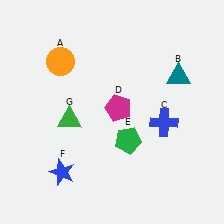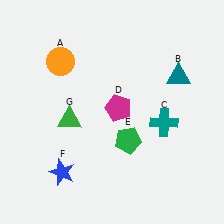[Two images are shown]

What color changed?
The cross (C) changed from blue in Image 1 to teal in Image 2.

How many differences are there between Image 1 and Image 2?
There is 1 difference between the two images.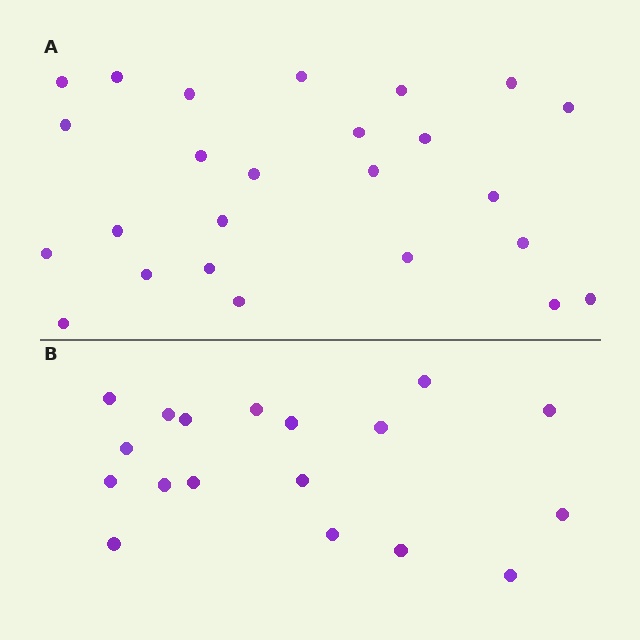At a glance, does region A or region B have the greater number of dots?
Region A (the top region) has more dots.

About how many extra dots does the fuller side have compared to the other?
Region A has roughly 8 or so more dots than region B.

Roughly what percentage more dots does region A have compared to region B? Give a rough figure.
About 40% more.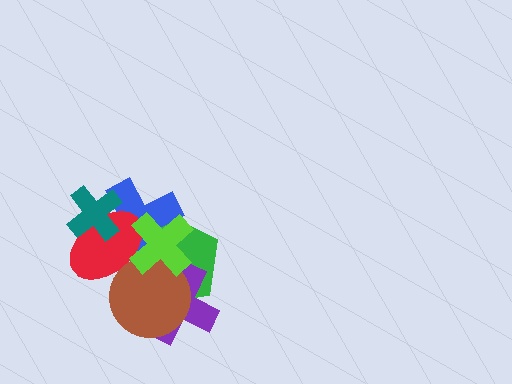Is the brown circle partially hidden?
Yes, it is partially covered by another shape.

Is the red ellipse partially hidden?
Yes, it is partially covered by another shape.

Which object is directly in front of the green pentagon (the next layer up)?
The blue cross is directly in front of the green pentagon.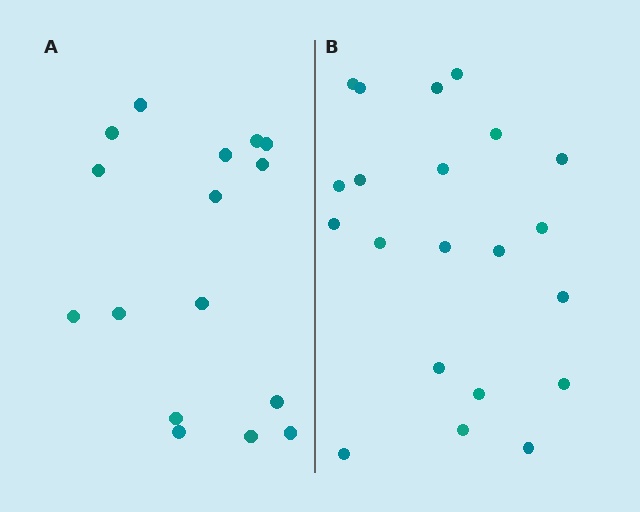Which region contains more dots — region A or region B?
Region B (the right region) has more dots.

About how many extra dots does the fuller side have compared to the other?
Region B has about 5 more dots than region A.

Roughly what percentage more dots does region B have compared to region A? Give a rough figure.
About 30% more.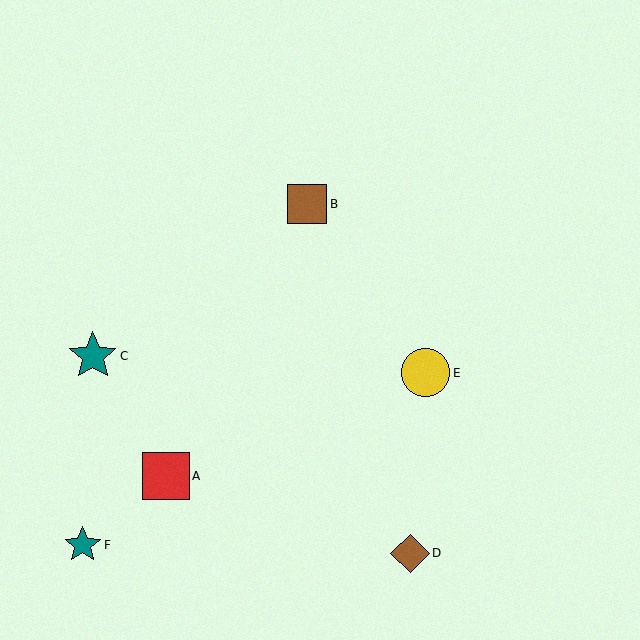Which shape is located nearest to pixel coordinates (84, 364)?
The teal star (labeled C) at (93, 356) is nearest to that location.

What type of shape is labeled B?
Shape B is a brown square.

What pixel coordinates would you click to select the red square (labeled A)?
Click at (166, 476) to select the red square A.